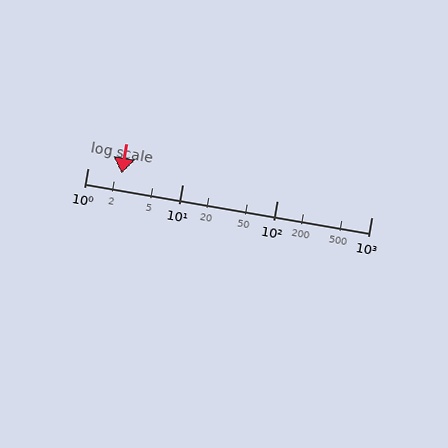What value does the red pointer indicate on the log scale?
The pointer indicates approximately 2.3.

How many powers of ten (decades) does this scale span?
The scale spans 3 decades, from 1 to 1000.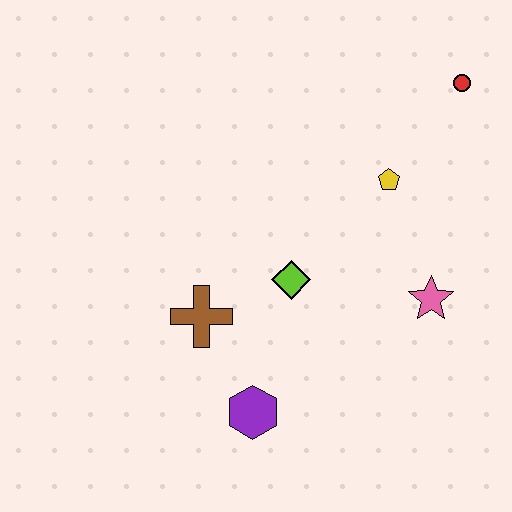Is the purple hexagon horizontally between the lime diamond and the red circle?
No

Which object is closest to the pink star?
The yellow pentagon is closest to the pink star.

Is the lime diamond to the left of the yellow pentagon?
Yes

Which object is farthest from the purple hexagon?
The red circle is farthest from the purple hexagon.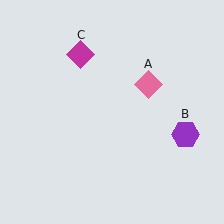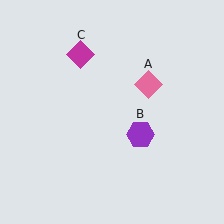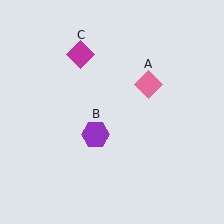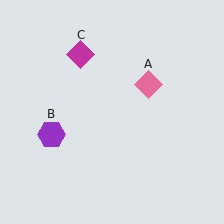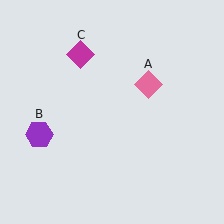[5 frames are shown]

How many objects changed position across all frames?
1 object changed position: purple hexagon (object B).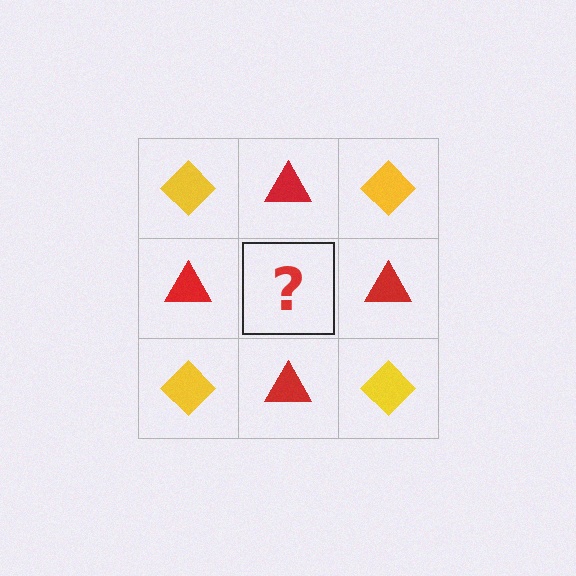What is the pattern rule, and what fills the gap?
The rule is that it alternates yellow diamond and red triangle in a checkerboard pattern. The gap should be filled with a yellow diamond.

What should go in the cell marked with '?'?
The missing cell should contain a yellow diamond.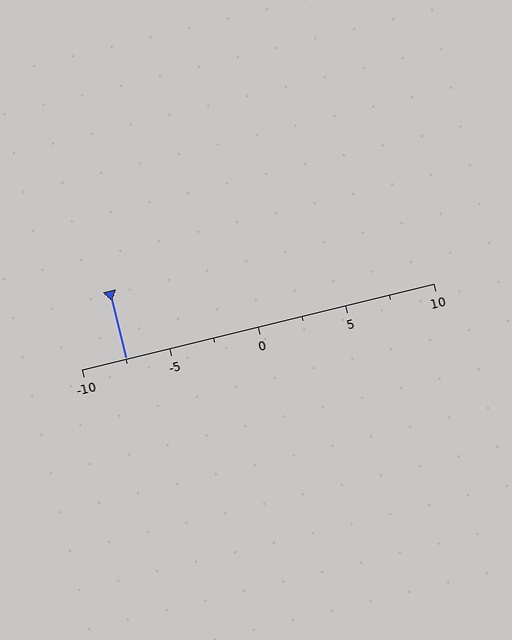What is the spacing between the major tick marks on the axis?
The major ticks are spaced 5 apart.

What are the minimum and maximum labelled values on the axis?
The axis runs from -10 to 10.